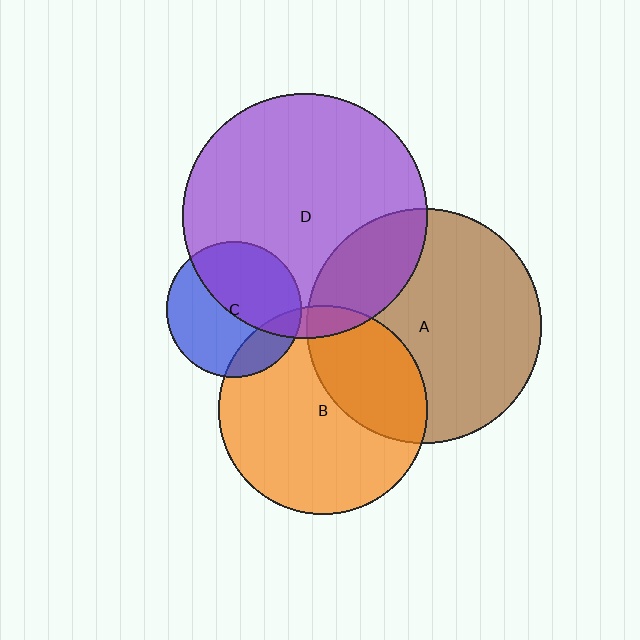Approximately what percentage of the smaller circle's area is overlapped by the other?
Approximately 35%.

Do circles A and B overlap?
Yes.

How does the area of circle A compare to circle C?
Approximately 3.0 times.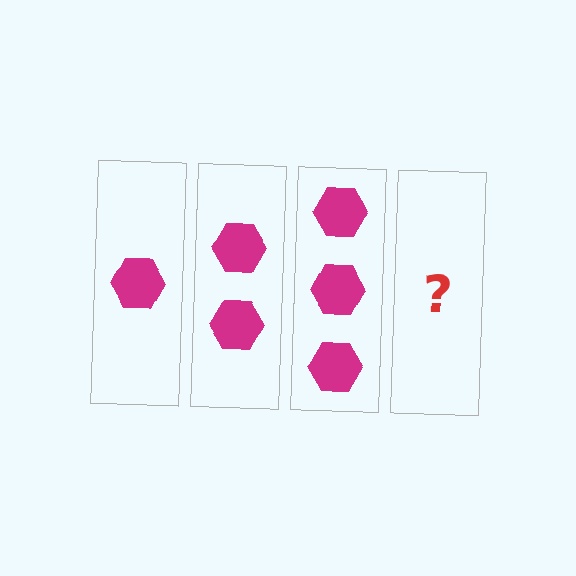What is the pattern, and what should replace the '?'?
The pattern is that each step adds one more hexagon. The '?' should be 4 hexagons.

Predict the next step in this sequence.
The next step is 4 hexagons.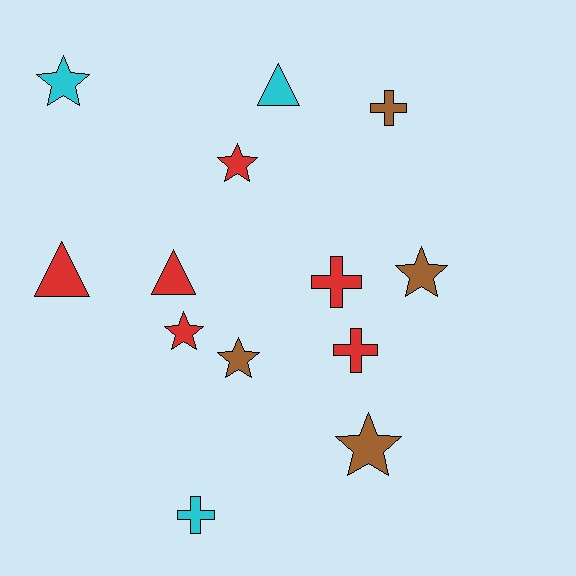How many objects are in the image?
There are 13 objects.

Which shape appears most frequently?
Star, with 6 objects.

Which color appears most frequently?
Red, with 6 objects.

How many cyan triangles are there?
There is 1 cyan triangle.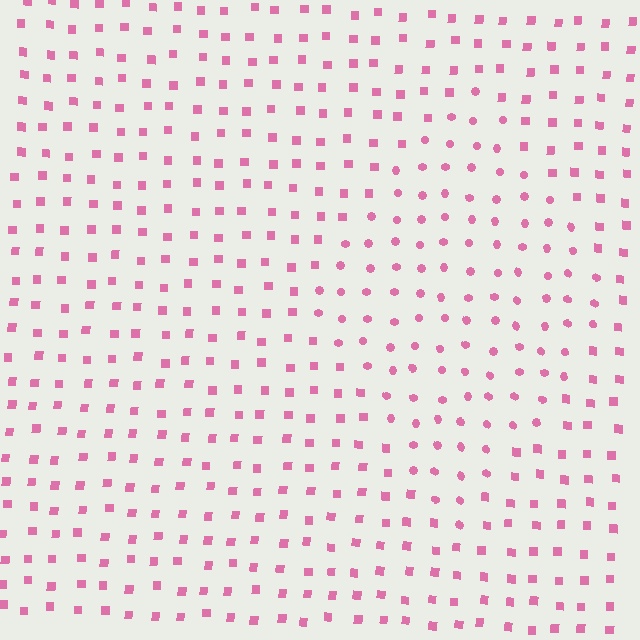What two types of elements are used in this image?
The image uses circles inside the diamond region and squares outside it.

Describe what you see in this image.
The image is filled with small pink elements arranged in a uniform grid. A diamond-shaped region contains circles, while the surrounding area contains squares. The boundary is defined purely by the change in element shape.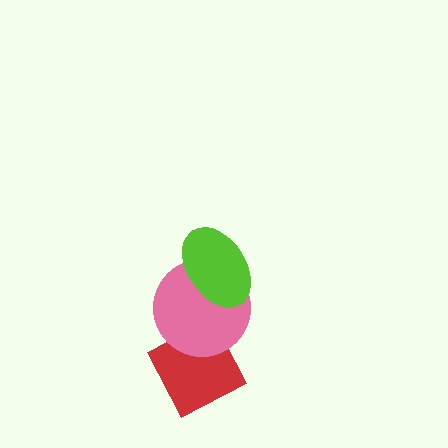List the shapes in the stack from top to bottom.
From top to bottom: the lime ellipse, the pink circle, the red diamond.